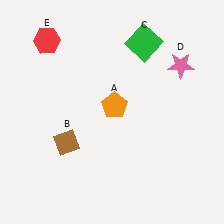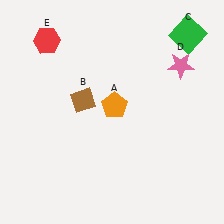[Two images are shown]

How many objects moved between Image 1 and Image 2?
2 objects moved between the two images.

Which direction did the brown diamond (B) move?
The brown diamond (B) moved up.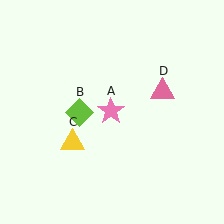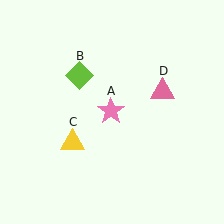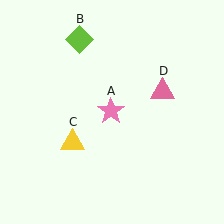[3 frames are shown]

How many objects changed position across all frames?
1 object changed position: lime diamond (object B).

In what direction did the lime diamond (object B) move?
The lime diamond (object B) moved up.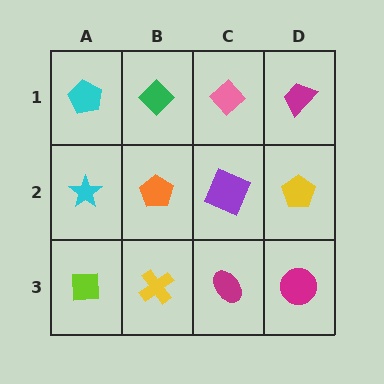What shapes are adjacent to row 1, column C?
A purple square (row 2, column C), a green diamond (row 1, column B), a magenta trapezoid (row 1, column D).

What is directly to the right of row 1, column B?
A pink diamond.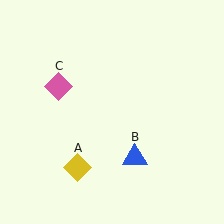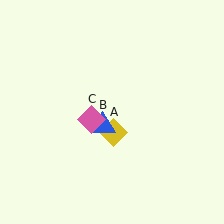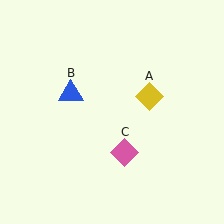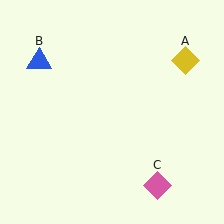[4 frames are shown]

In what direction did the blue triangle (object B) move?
The blue triangle (object B) moved up and to the left.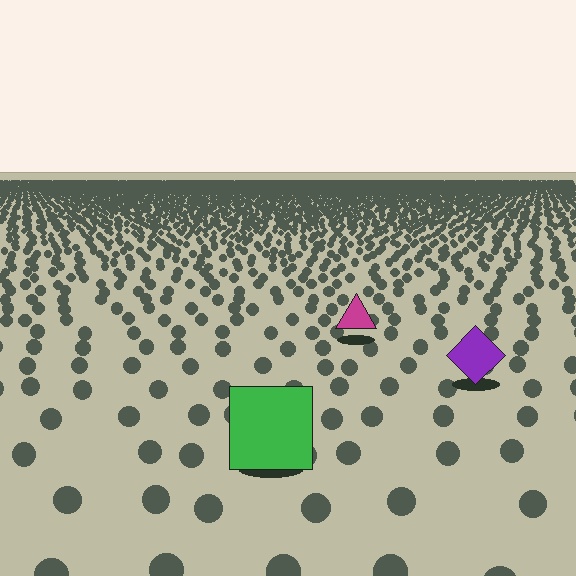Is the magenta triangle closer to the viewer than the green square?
No. The green square is closer — you can tell from the texture gradient: the ground texture is coarser near it.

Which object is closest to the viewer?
The green square is closest. The texture marks near it are larger and more spread out.